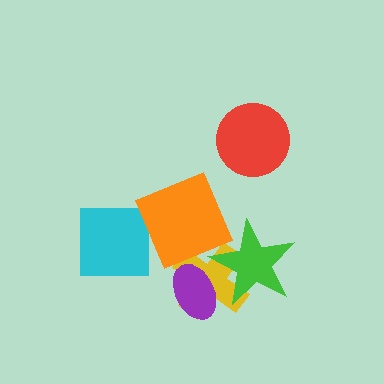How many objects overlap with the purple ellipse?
2 objects overlap with the purple ellipse.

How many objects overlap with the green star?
2 objects overlap with the green star.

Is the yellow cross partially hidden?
Yes, it is partially covered by another shape.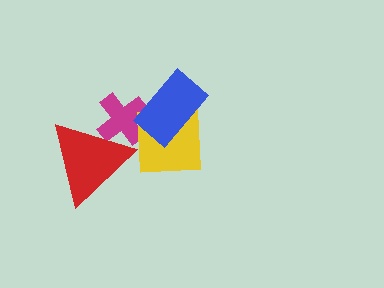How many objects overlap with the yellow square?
1 object overlaps with the yellow square.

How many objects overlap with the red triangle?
1 object overlaps with the red triangle.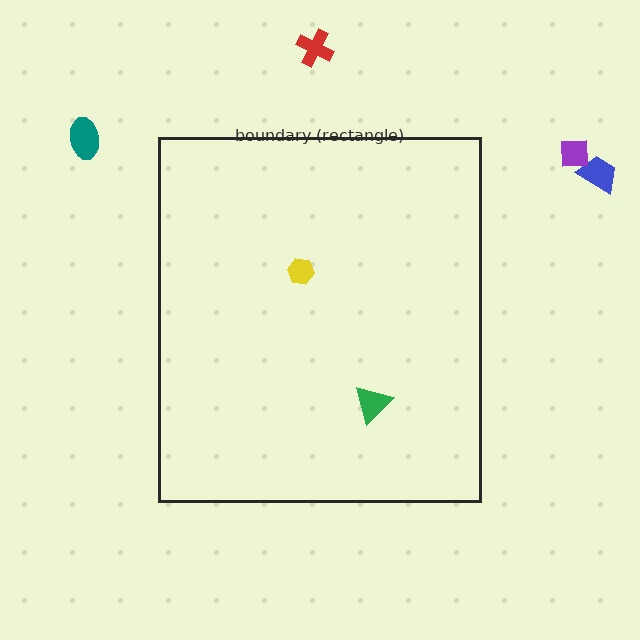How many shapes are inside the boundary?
2 inside, 4 outside.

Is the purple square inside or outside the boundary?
Outside.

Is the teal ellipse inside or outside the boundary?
Outside.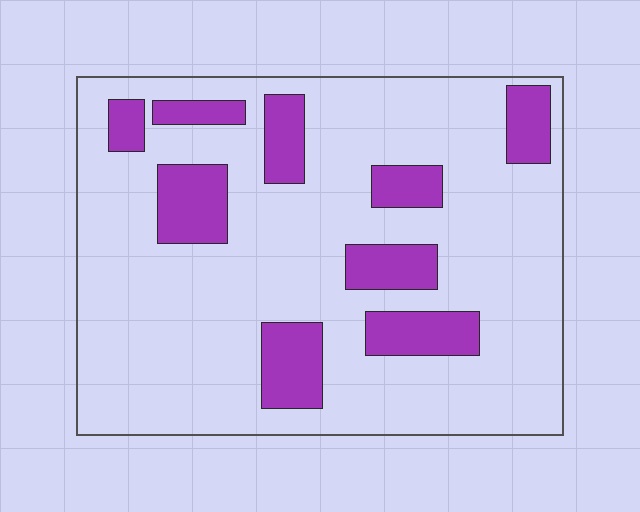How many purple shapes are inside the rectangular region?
9.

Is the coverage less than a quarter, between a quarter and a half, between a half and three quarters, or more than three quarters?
Less than a quarter.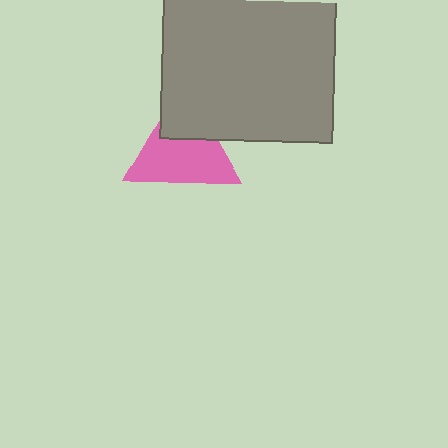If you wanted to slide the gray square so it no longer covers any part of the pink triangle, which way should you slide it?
Slide it up — that is the most direct way to separate the two shapes.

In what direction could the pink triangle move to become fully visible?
The pink triangle could move down. That would shift it out from behind the gray square entirely.